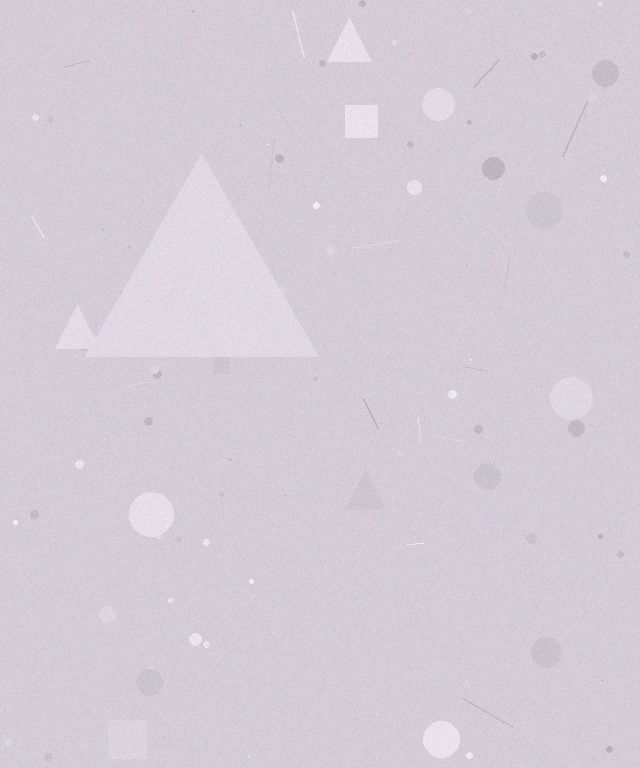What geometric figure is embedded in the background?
A triangle is embedded in the background.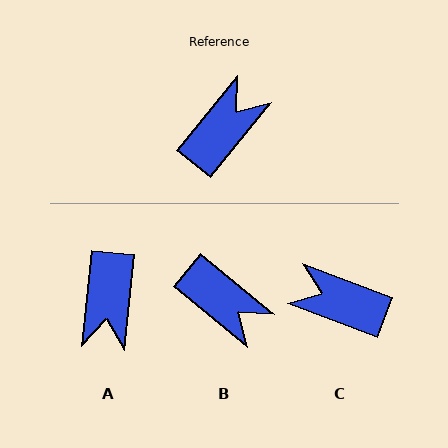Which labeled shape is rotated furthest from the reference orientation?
A, about 147 degrees away.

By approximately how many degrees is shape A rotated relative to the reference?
Approximately 147 degrees clockwise.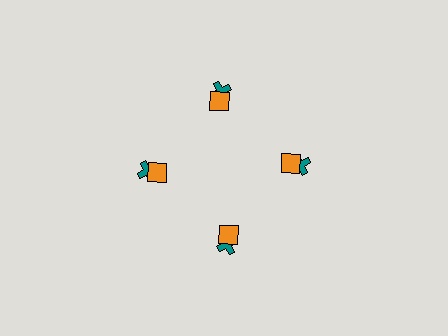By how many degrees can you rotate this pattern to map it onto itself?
The pattern maps onto itself every 90 degrees of rotation.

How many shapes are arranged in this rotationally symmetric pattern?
There are 8 shapes, arranged in 4 groups of 2.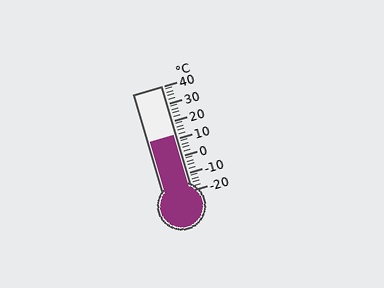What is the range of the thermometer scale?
The thermometer scale ranges from -20°C to 40°C.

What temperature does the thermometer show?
The thermometer shows approximately 12°C.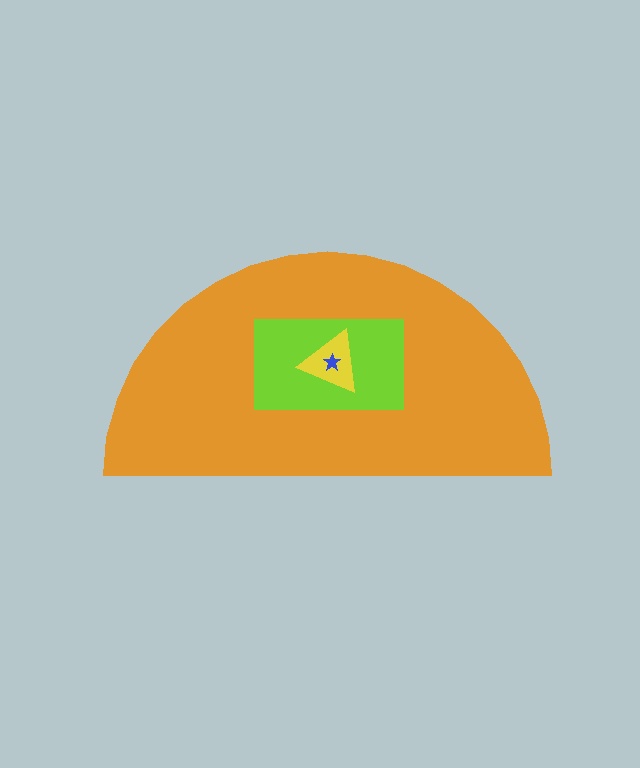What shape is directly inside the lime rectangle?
The yellow triangle.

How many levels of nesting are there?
4.